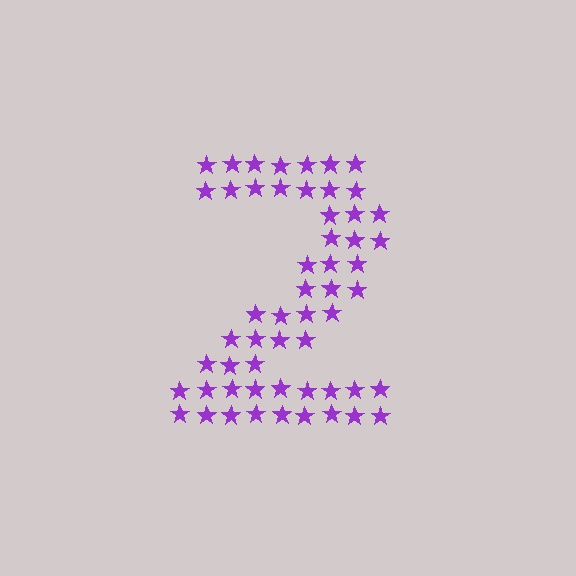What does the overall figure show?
The overall figure shows the digit 2.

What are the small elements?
The small elements are stars.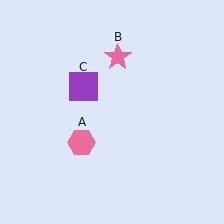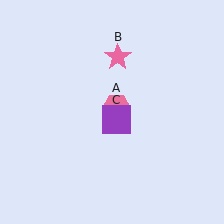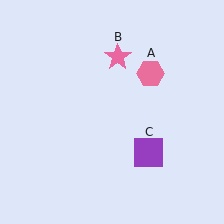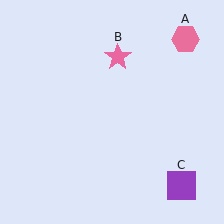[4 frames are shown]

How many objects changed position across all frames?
2 objects changed position: pink hexagon (object A), purple square (object C).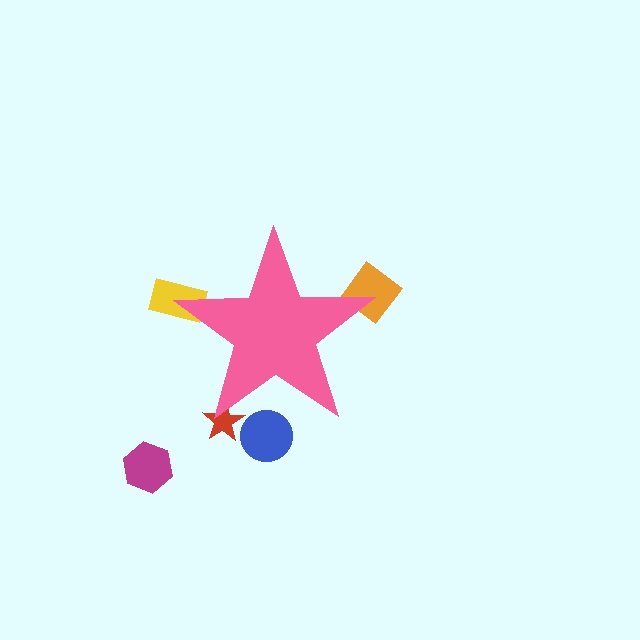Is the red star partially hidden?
Yes, the red star is partially hidden behind the pink star.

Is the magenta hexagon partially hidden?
No, the magenta hexagon is fully visible.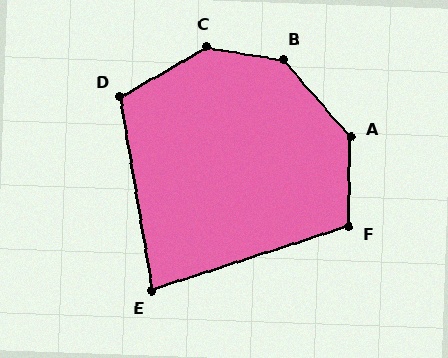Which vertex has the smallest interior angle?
E, at approximately 81 degrees.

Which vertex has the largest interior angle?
C, at approximately 141 degrees.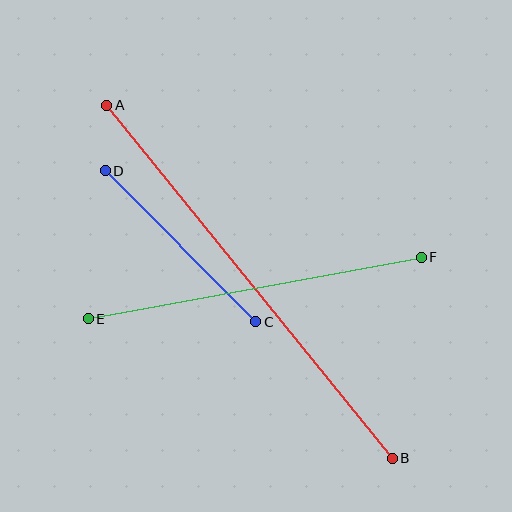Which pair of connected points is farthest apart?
Points A and B are farthest apart.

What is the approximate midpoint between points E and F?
The midpoint is at approximately (255, 288) pixels.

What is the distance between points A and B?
The distance is approximately 454 pixels.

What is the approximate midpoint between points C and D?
The midpoint is at approximately (180, 246) pixels.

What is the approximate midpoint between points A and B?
The midpoint is at approximately (250, 282) pixels.